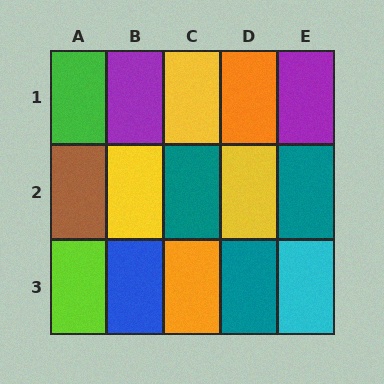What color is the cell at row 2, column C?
Teal.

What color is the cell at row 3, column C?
Orange.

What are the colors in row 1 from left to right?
Green, purple, yellow, orange, purple.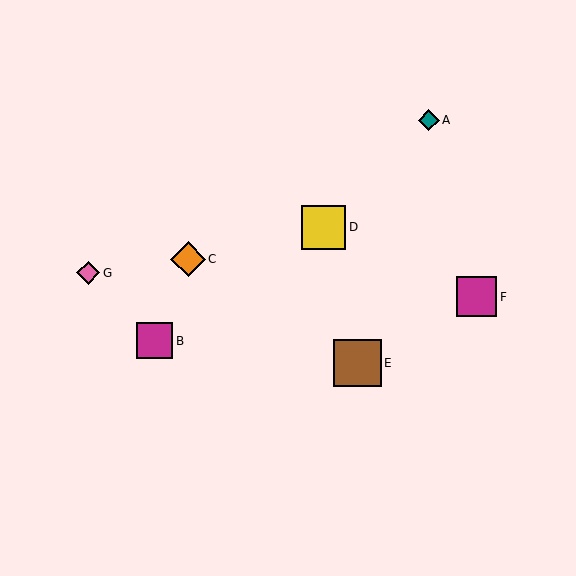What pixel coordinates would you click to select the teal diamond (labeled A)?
Click at (429, 120) to select the teal diamond A.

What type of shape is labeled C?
Shape C is an orange diamond.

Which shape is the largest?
The brown square (labeled E) is the largest.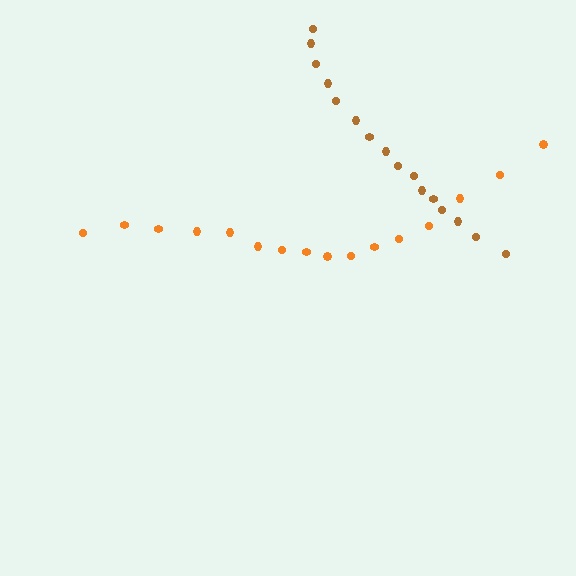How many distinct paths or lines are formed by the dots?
There are 2 distinct paths.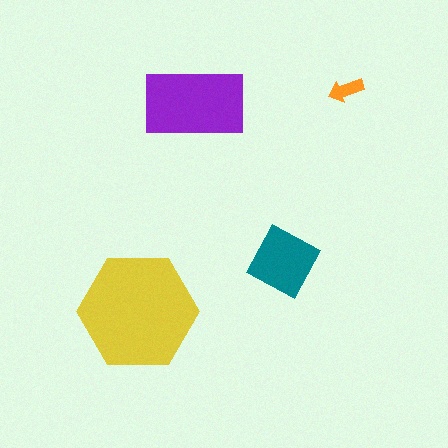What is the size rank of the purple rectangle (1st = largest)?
2nd.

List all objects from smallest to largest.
The orange arrow, the teal square, the purple rectangle, the yellow hexagon.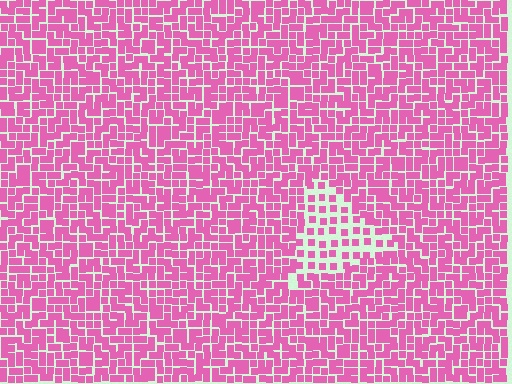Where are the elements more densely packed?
The elements are more densely packed outside the triangle boundary.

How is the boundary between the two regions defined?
The boundary is defined by a change in element density (approximately 2.1x ratio). All elements are the same color, size, and shape.